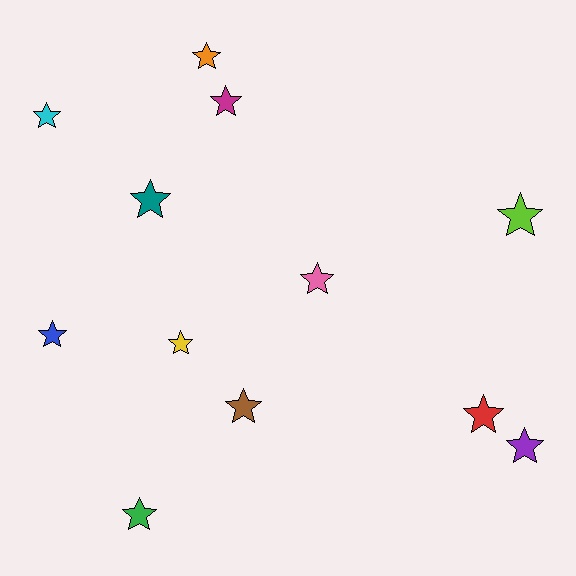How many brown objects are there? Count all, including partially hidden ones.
There is 1 brown object.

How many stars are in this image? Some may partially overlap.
There are 12 stars.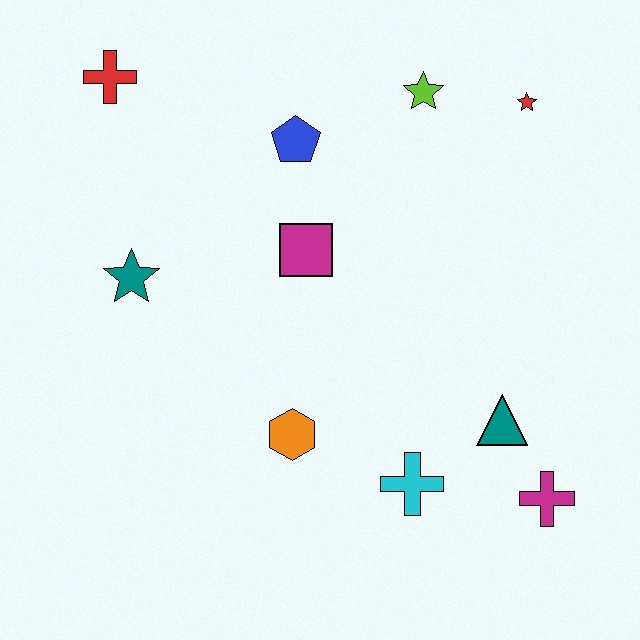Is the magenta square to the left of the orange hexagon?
No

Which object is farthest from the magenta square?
The magenta cross is farthest from the magenta square.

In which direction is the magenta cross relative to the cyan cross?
The magenta cross is to the right of the cyan cross.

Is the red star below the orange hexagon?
No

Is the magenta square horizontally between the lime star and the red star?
No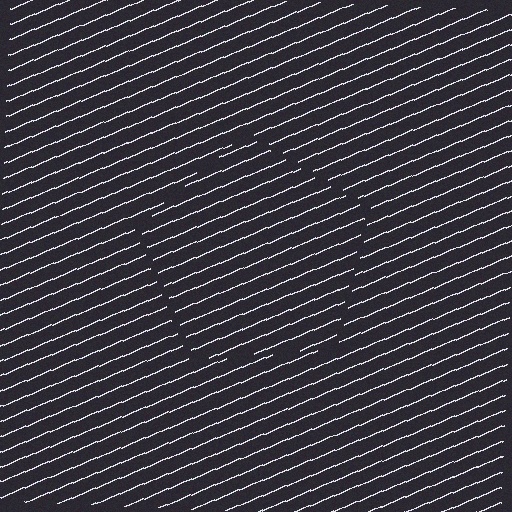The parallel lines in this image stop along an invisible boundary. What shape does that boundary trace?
An illusory pentagon. The interior of the shape contains the same grating, shifted by half a period — the contour is defined by the phase discontinuity where line-ends from the inner and outer gratings abut.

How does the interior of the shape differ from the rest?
The interior of the shape contains the same grating, shifted by half a period — the contour is defined by the phase discontinuity where line-ends from the inner and outer gratings abut.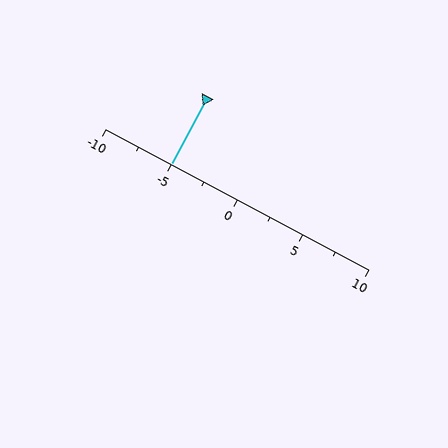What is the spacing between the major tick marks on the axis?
The major ticks are spaced 5 apart.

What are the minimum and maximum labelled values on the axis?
The axis runs from -10 to 10.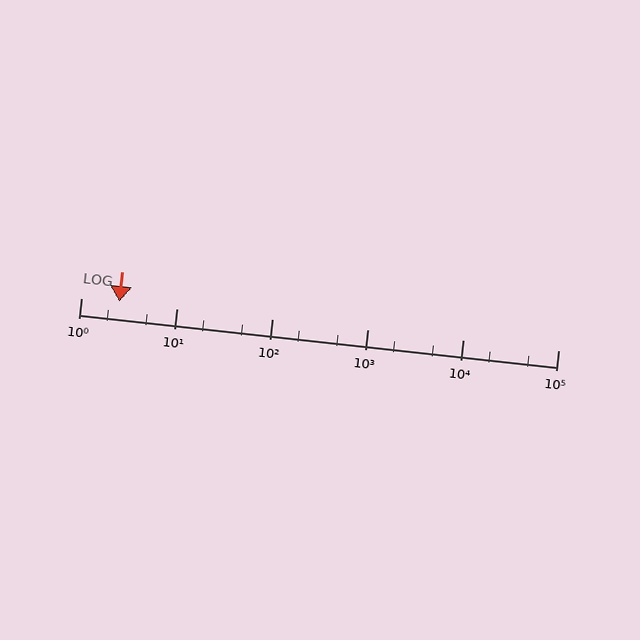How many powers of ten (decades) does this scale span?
The scale spans 5 decades, from 1 to 100000.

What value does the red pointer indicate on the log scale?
The pointer indicates approximately 2.5.